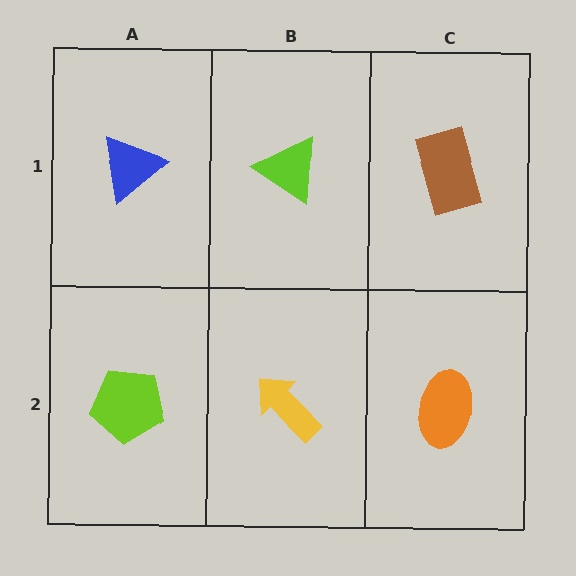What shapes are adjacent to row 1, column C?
An orange ellipse (row 2, column C), a lime triangle (row 1, column B).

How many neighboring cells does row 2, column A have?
2.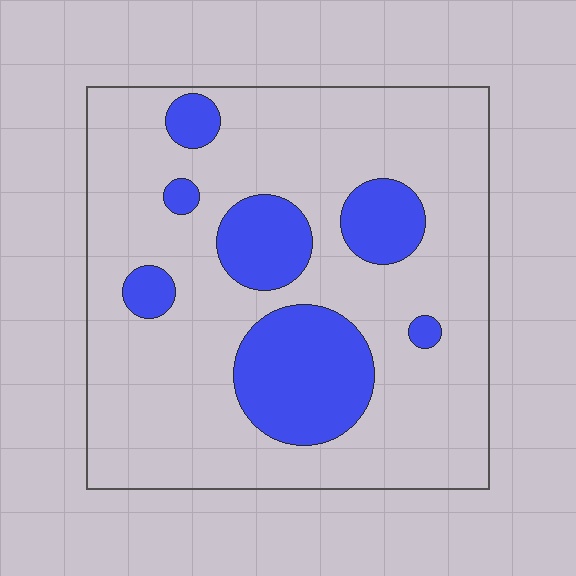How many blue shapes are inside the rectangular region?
7.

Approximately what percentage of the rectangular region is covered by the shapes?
Approximately 20%.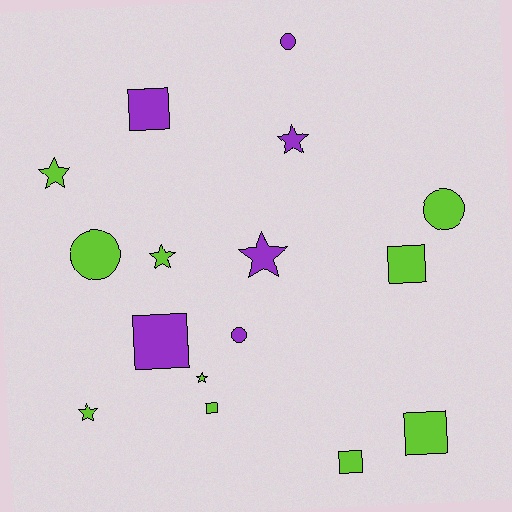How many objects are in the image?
There are 16 objects.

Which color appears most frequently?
Lime, with 10 objects.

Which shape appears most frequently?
Square, with 6 objects.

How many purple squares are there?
There are 2 purple squares.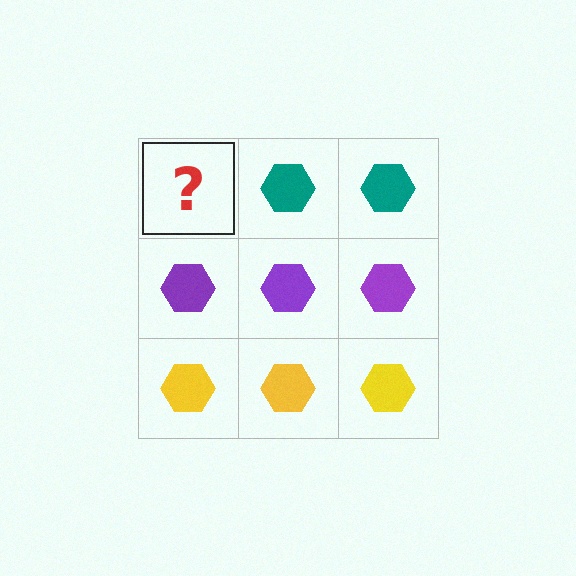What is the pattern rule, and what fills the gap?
The rule is that each row has a consistent color. The gap should be filled with a teal hexagon.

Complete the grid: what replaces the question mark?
The question mark should be replaced with a teal hexagon.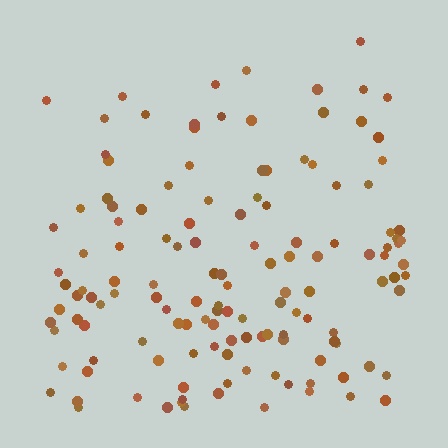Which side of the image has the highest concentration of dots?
The bottom.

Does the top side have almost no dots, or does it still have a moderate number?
Still a moderate number, just noticeably fewer than the bottom.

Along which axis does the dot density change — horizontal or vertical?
Vertical.